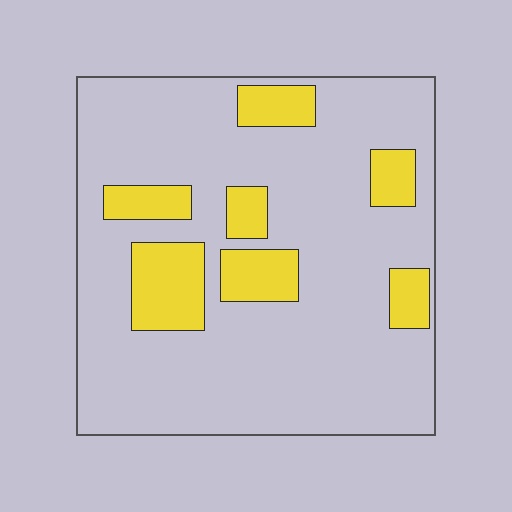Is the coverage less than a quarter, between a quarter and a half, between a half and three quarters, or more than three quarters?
Less than a quarter.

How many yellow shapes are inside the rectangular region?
7.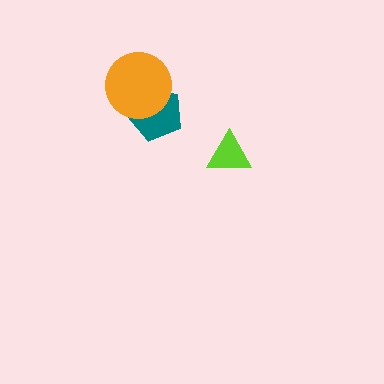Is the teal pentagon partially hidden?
Yes, it is partially covered by another shape.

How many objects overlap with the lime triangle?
0 objects overlap with the lime triangle.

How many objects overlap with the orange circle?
1 object overlaps with the orange circle.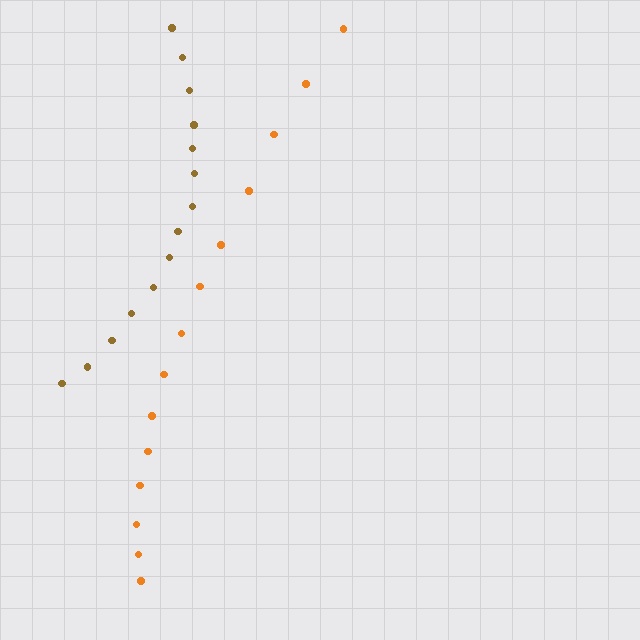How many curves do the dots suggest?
There are 2 distinct paths.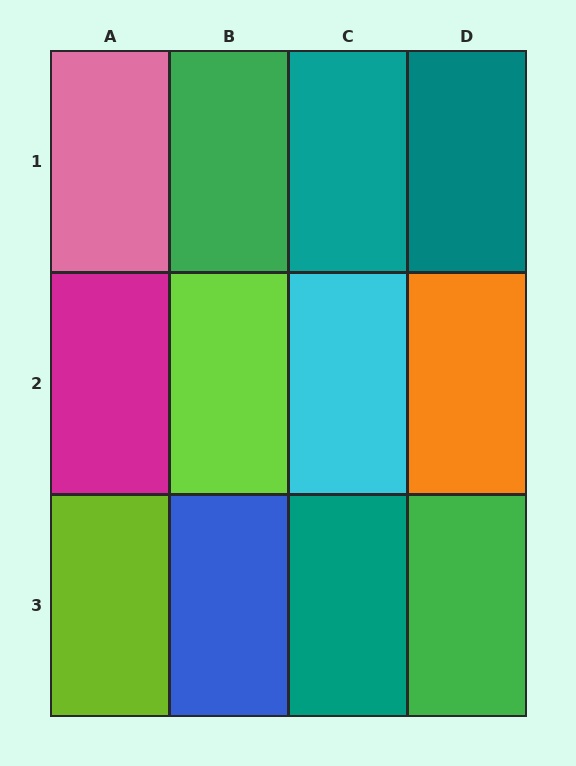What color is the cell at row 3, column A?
Lime.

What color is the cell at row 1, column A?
Pink.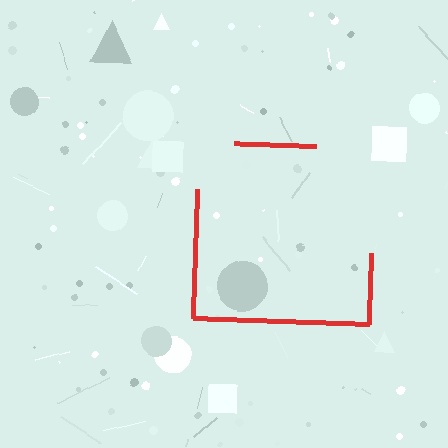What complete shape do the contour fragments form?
The contour fragments form a square.